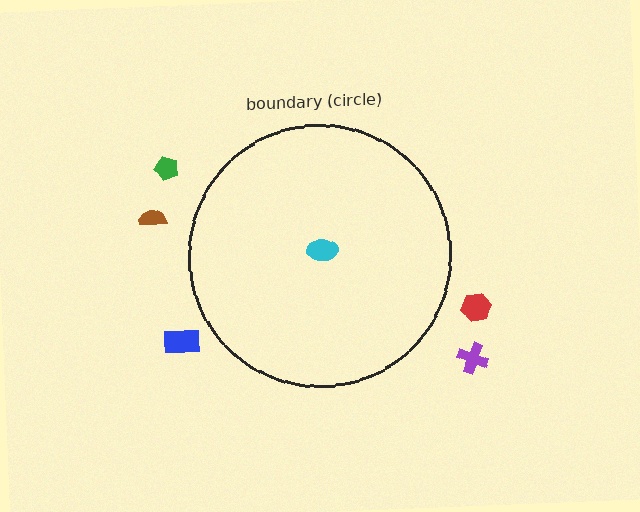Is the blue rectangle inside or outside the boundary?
Outside.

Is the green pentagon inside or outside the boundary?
Outside.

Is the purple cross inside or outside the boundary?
Outside.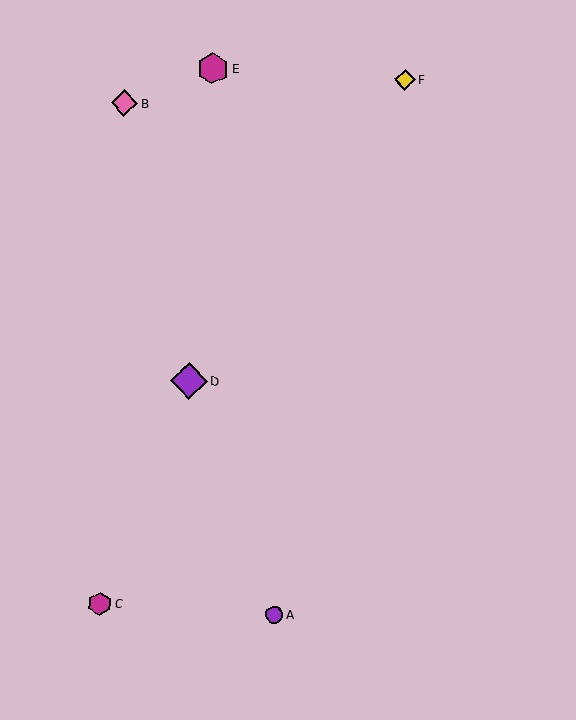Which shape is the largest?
The purple diamond (labeled D) is the largest.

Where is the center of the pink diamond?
The center of the pink diamond is at (124, 103).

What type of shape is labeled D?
Shape D is a purple diamond.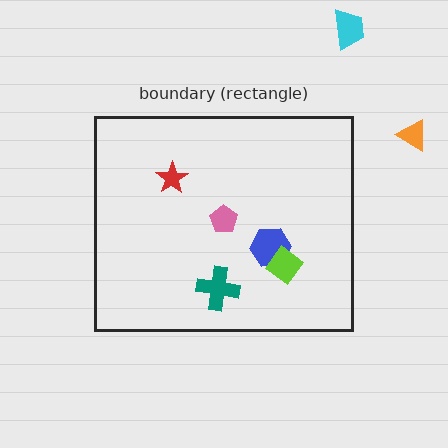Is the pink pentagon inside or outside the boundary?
Inside.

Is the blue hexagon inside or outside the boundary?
Inside.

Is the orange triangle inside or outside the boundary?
Outside.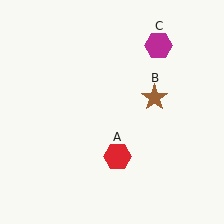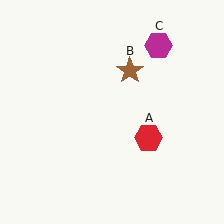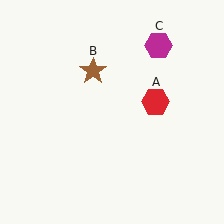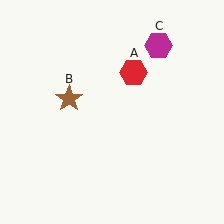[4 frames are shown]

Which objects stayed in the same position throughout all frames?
Magenta hexagon (object C) remained stationary.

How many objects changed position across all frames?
2 objects changed position: red hexagon (object A), brown star (object B).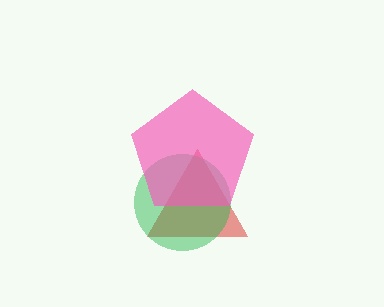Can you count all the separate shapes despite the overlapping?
Yes, there are 3 separate shapes.